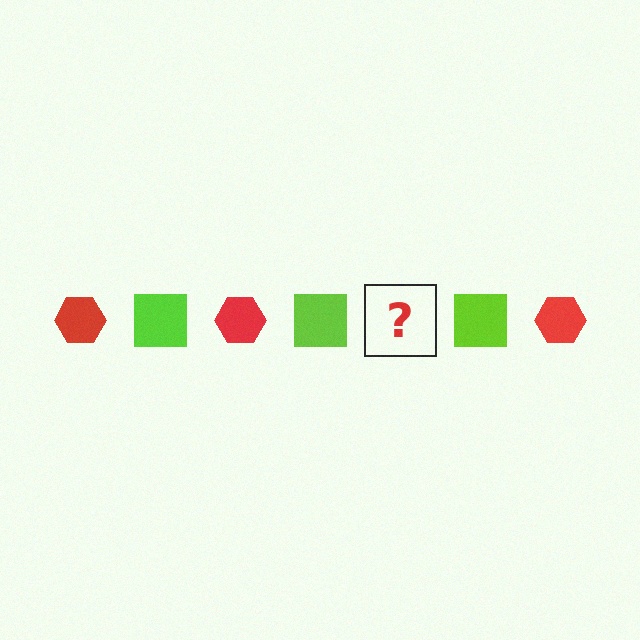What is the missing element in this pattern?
The missing element is a red hexagon.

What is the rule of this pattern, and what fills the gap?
The rule is that the pattern alternates between red hexagon and lime square. The gap should be filled with a red hexagon.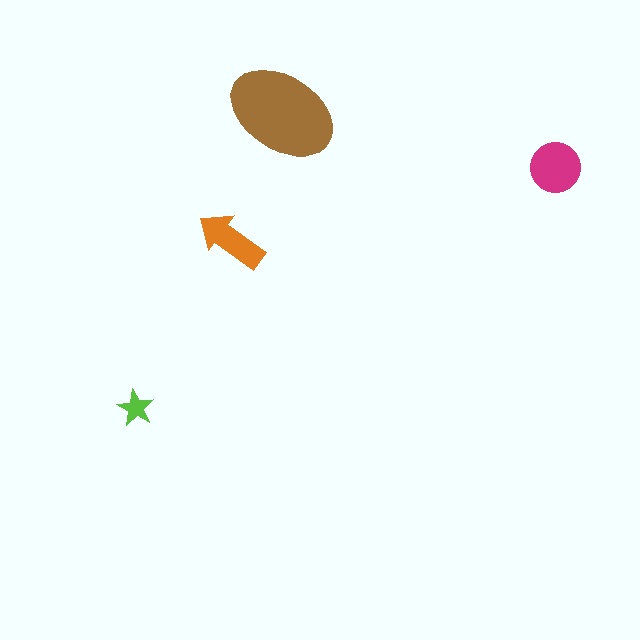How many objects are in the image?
There are 4 objects in the image.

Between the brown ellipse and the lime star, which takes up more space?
The brown ellipse.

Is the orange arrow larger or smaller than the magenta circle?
Smaller.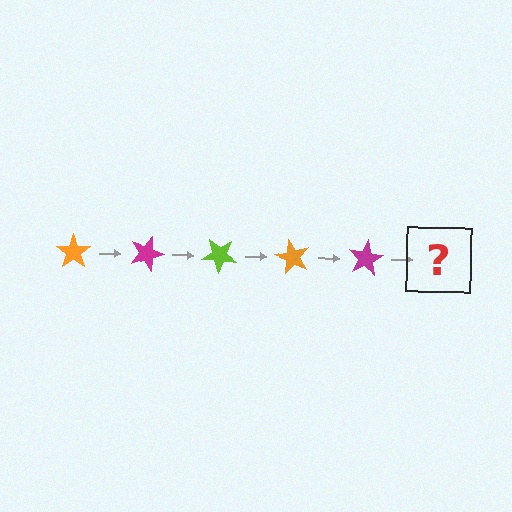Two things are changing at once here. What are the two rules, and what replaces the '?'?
The two rules are that it rotates 20 degrees each step and the color cycles through orange, magenta, and lime. The '?' should be a lime star, rotated 100 degrees from the start.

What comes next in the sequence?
The next element should be a lime star, rotated 100 degrees from the start.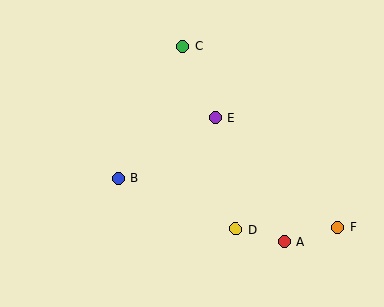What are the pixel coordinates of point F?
Point F is at (338, 227).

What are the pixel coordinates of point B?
Point B is at (118, 179).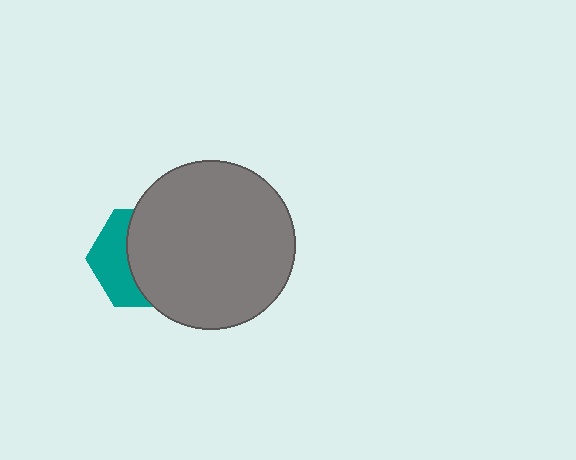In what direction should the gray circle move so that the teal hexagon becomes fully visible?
The gray circle should move right. That is the shortest direction to clear the overlap and leave the teal hexagon fully visible.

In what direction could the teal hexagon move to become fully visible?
The teal hexagon could move left. That would shift it out from behind the gray circle entirely.